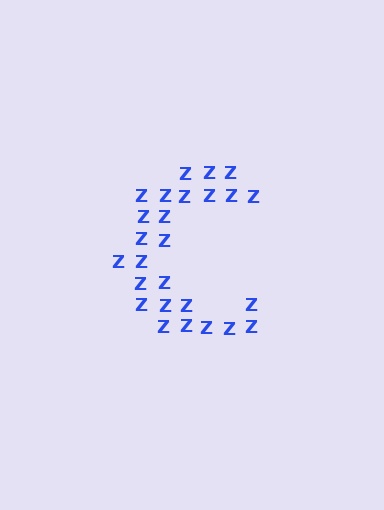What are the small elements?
The small elements are letter Z's.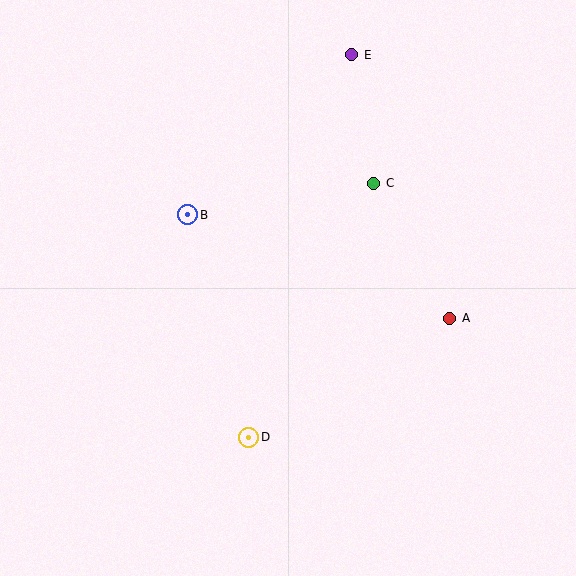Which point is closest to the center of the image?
Point B at (188, 215) is closest to the center.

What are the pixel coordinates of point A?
Point A is at (450, 318).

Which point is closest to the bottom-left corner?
Point D is closest to the bottom-left corner.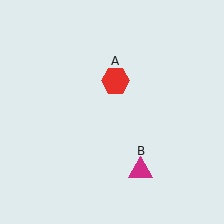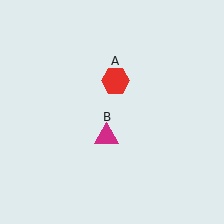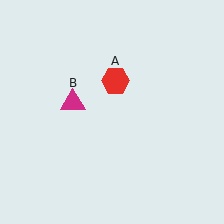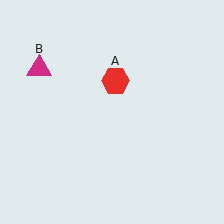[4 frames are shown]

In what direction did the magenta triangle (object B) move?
The magenta triangle (object B) moved up and to the left.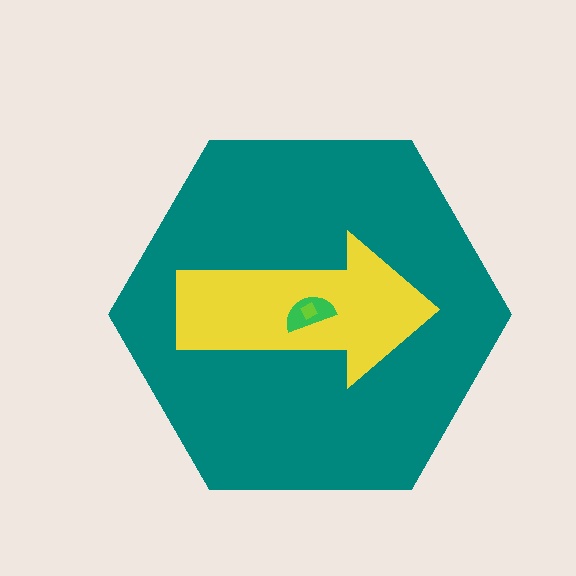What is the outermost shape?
The teal hexagon.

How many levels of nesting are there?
4.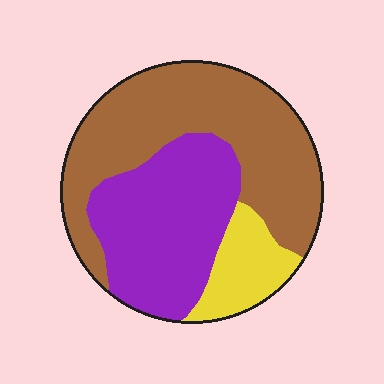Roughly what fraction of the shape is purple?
Purple covers around 35% of the shape.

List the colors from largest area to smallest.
From largest to smallest: brown, purple, yellow.